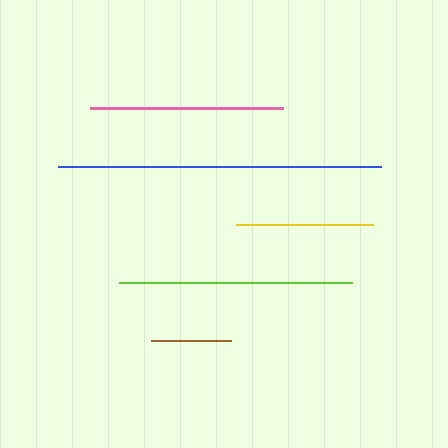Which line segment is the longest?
The blue line is the longest at approximately 322 pixels.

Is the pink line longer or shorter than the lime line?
The lime line is longer than the pink line.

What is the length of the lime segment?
The lime segment is approximately 234 pixels long.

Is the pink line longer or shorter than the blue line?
The blue line is longer than the pink line.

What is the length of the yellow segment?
The yellow segment is approximately 137 pixels long.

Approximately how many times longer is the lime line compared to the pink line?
The lime line is approximately 1.2 times the length of the pink line.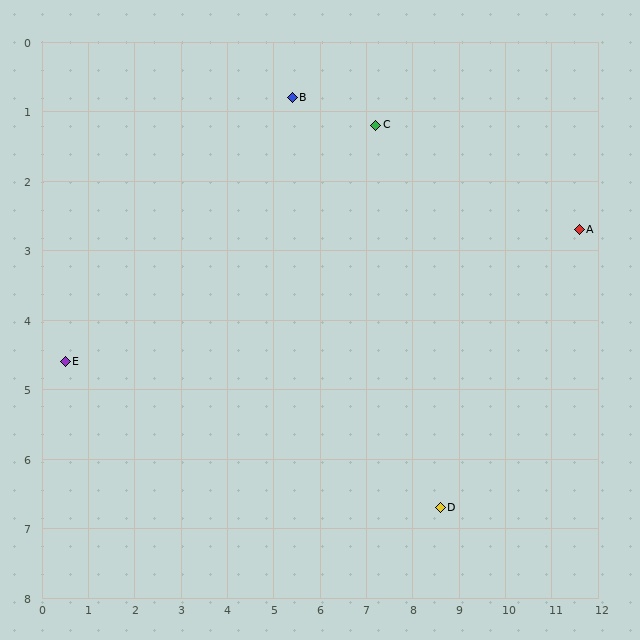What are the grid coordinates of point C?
Point C is at approximately (7.2, 1.2).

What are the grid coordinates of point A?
Point A is at approximately (11.6, 2.7).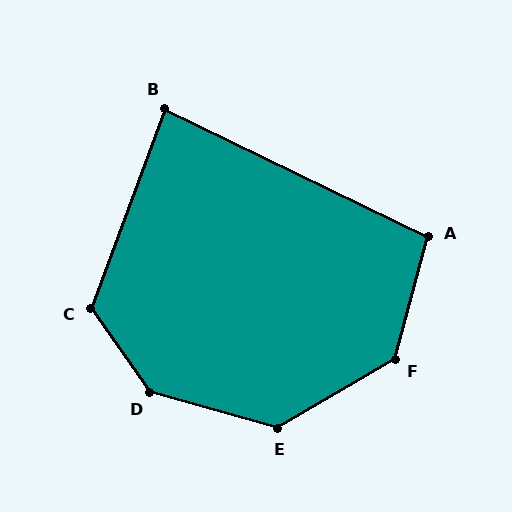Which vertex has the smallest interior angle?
B, at approximately 84 degrees.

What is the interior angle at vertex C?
Approximately 125 degrees (obtuse).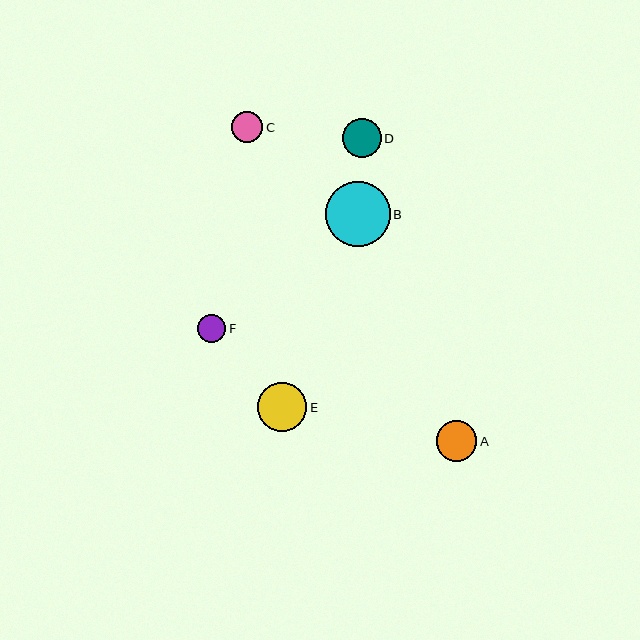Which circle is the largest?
Circle B is the largest with a size of approximately 65 pixels.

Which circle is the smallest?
Circle F is the smallest with a size of approximately 28 pixels.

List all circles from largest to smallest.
From largest to smallest: B, E, A, D, C, F.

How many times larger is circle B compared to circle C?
Circle B is approximately 2.1 times the size of circle C.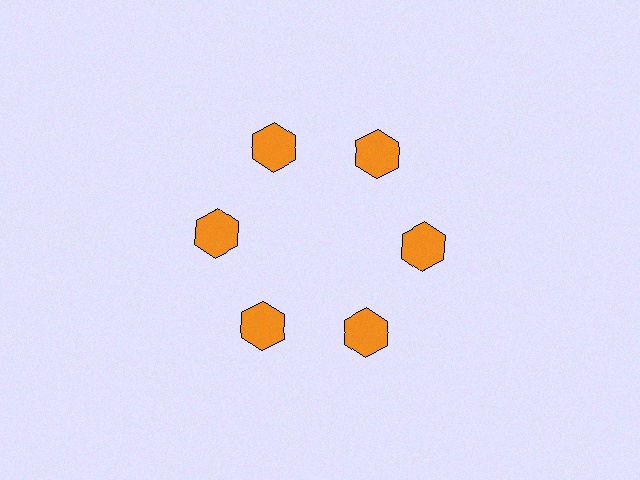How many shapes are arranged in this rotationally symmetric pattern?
There are 6 shapes, arranged in 6 groups of 1.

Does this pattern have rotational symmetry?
Yes, this pattern has 6-fold rotational symmetry. It looks the same after rotating 60 degrees around the center.